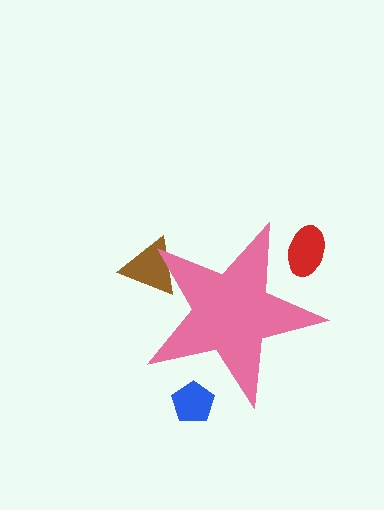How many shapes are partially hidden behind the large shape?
3 shapes are partially hidden.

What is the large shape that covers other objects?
A pink star.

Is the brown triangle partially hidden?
Yes, the brown triangle is partially hidden behind the pink star.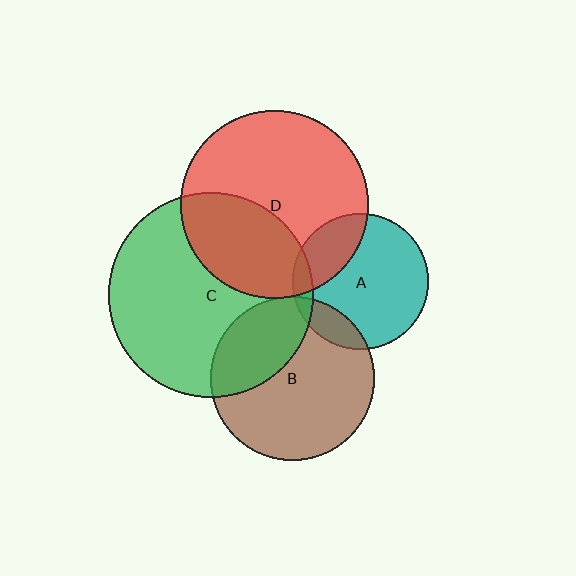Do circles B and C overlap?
Yes.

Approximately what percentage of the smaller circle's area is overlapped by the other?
Approximately 30%.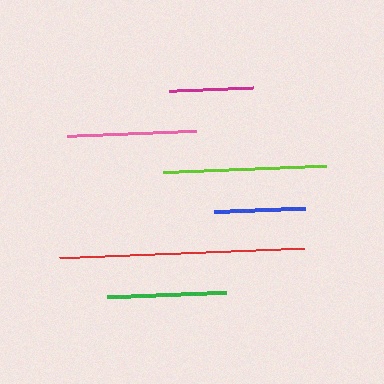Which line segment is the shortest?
The magenta line is the shortest at approximately 84 pixels.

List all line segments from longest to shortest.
From longest to shortest: red, lime, pink, green, blue, magenta.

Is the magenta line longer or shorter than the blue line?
The blue line is longer than the magenta line.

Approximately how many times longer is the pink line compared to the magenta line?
The pink line is approximately 1.5 times the length of the magenta line.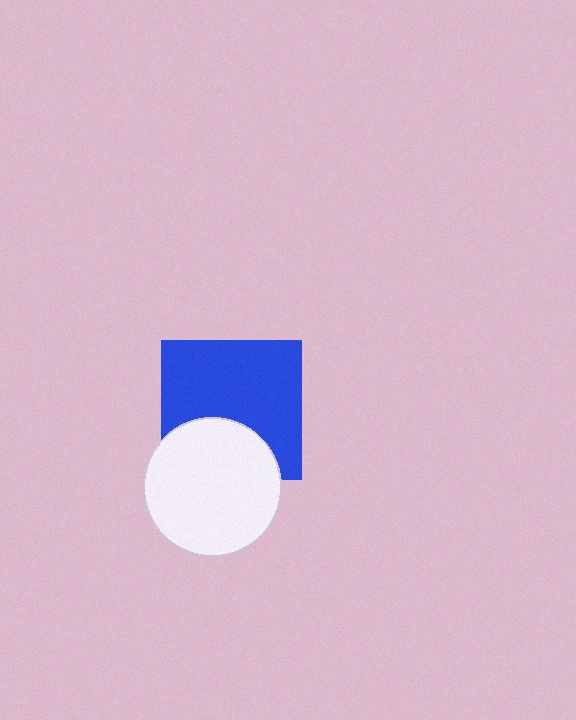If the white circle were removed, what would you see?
You would see the complete blue square.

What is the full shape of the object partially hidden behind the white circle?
The partially hidden object is a blue square.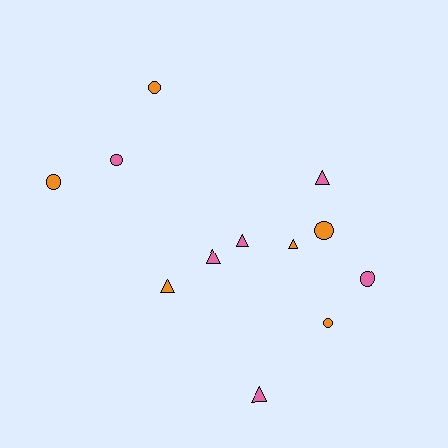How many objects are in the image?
There are 12 objects.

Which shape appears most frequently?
Circle, with 6 objects.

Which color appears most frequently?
Pink, with 6 objects.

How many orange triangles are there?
There are 2 orange triangles.